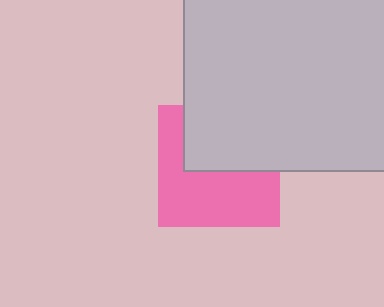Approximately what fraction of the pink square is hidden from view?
Roughly 43% of the pink square is hidden behind the light gray rectangle.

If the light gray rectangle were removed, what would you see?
You would see the complete pink square.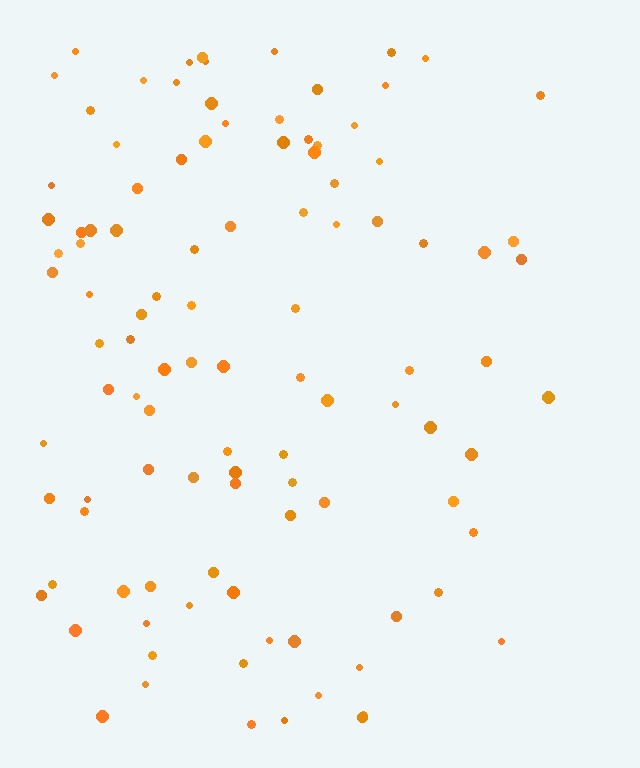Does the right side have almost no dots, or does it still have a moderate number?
Still a moderate number, just noticeably fewer than the left.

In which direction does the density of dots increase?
From right to left, with the left side densest.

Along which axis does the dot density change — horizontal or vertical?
Horizontal.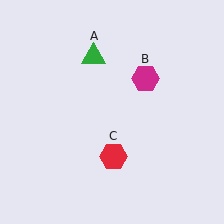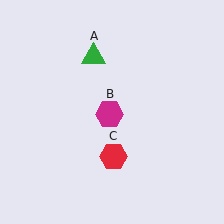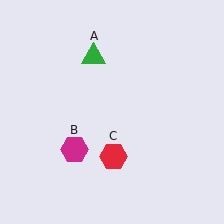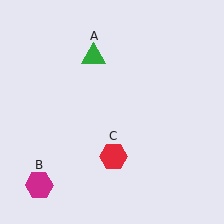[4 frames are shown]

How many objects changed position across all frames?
1 object changed position: magenta hexagon (object B).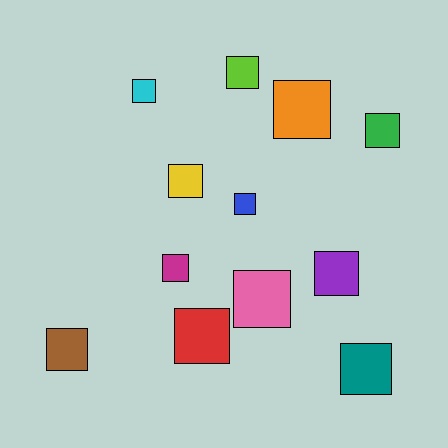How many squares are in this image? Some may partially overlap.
There are 12 squares.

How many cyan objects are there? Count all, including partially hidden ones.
There is 1 cyan object.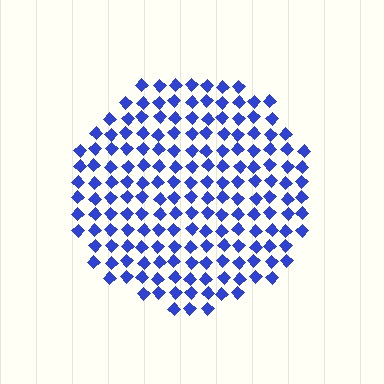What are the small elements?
The small elements are diamonds.